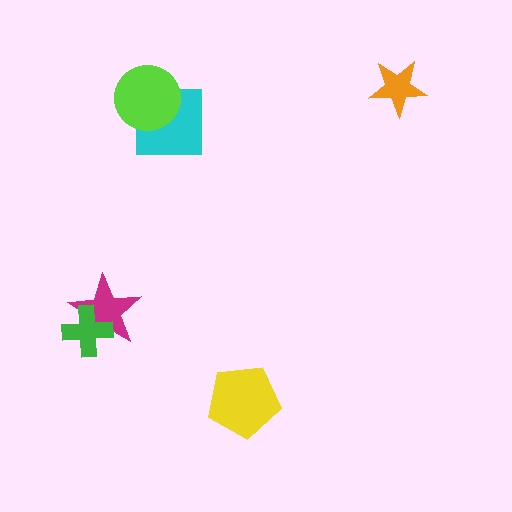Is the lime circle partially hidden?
No, no other shape covers it.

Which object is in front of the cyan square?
The lime circle is in front of the cyan square.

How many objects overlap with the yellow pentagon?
0 objects overlap with the yellow pentagon.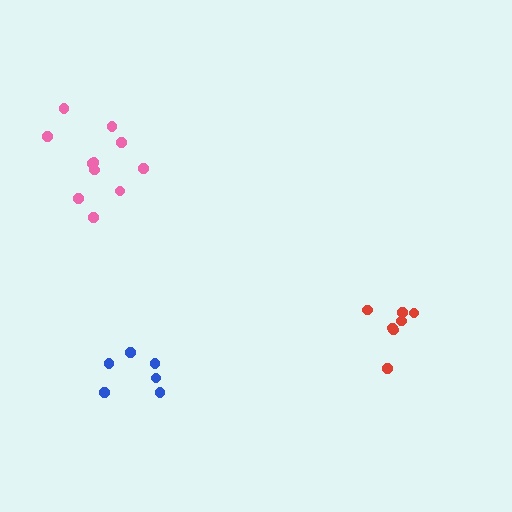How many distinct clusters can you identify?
There are 3 distinct clusters.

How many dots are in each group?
Group 1: 11 dots, Group 2: 6 dots, Group 3: 7 dots (24 total).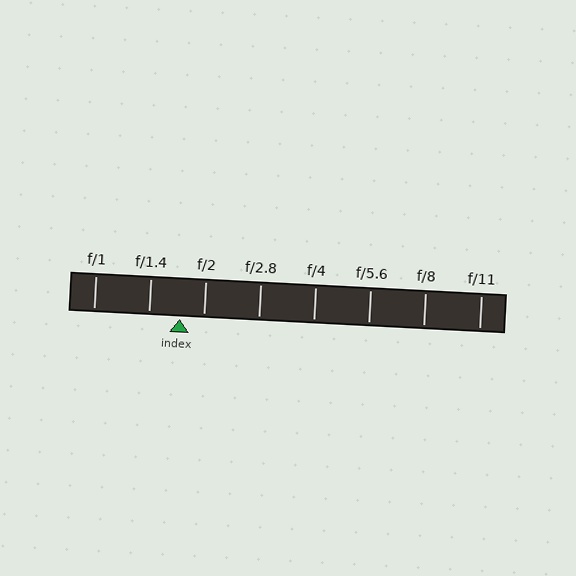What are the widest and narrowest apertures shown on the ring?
The widest aperture shown is f/1 and the narrowest is f/11.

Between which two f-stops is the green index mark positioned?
The index mark is between f/1.4 and f/2.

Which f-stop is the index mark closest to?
The index mark is closest to f/2.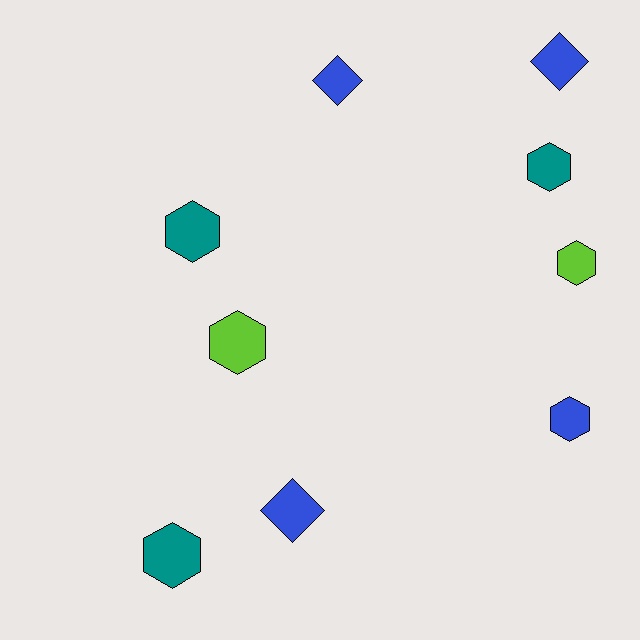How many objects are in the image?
There are 9 objects.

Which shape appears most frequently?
Hexagon, with 6 objects.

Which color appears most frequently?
Blue, with 4 objects.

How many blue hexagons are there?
There is 1 blue hexagon.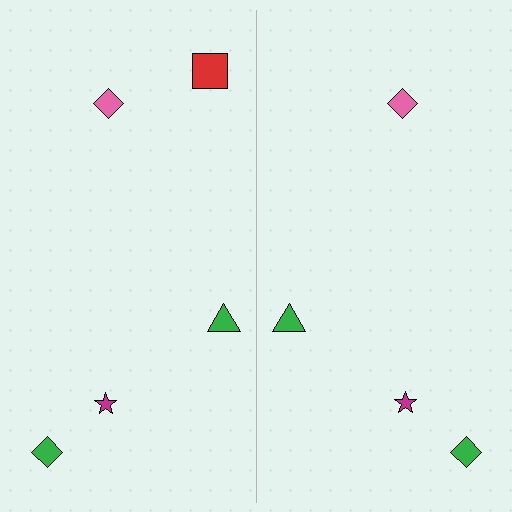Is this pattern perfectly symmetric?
No, the pattern is not perfectly symmetric. A red square is missing from the right side.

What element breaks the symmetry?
A red square is missing from the right side.